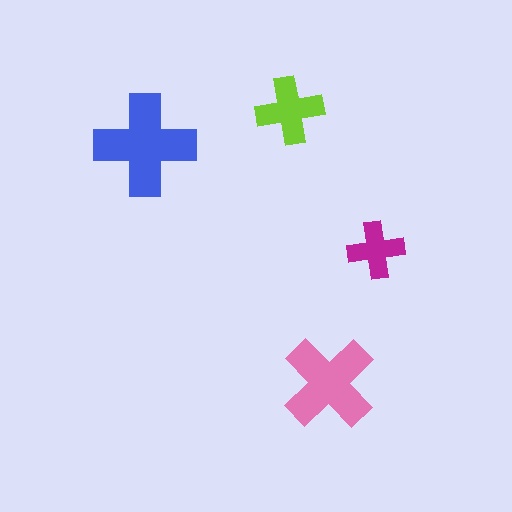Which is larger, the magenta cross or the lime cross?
The lime one.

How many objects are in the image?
There are 4 objects in the image.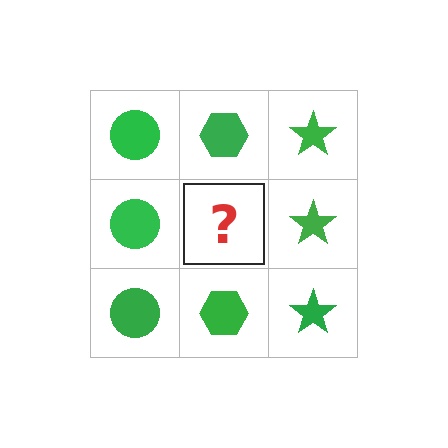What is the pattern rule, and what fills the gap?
The rule is that each column has a consistent shape. The gap should be filled with a green hexagon.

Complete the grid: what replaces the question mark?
The question mark should be replaced with a green hexagon.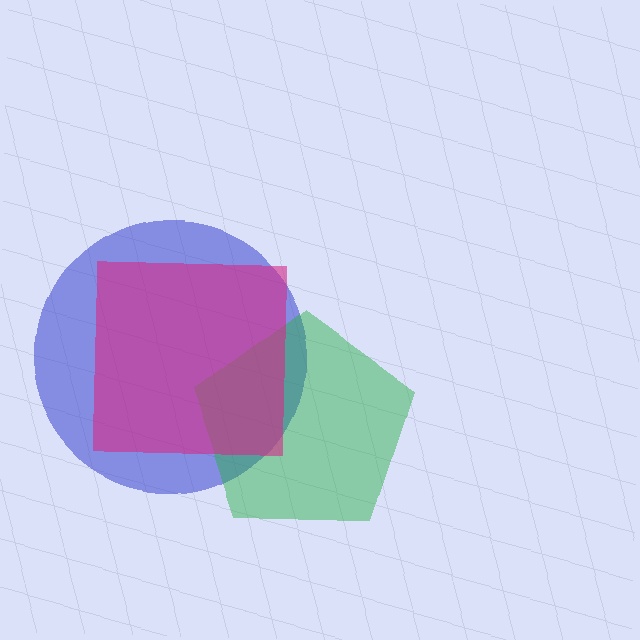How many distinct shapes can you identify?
There are 3 distinct shapes: a blue circle, a green pentagon, a magenta square.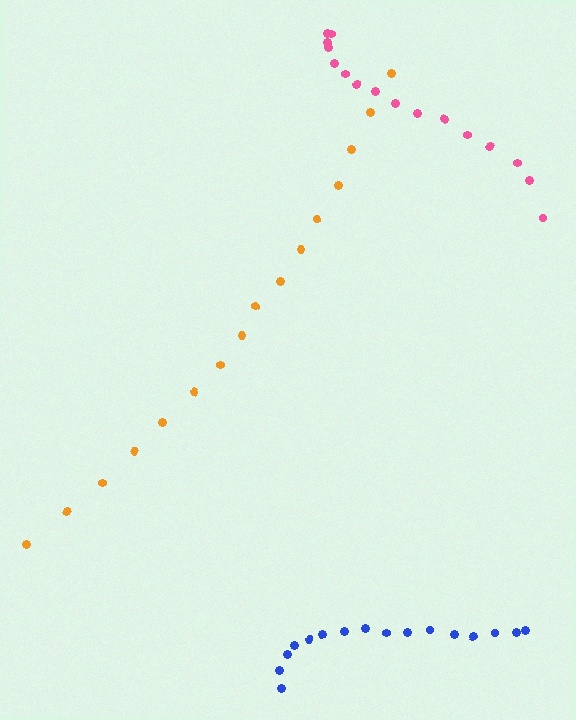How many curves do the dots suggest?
There are 3 distinct paths.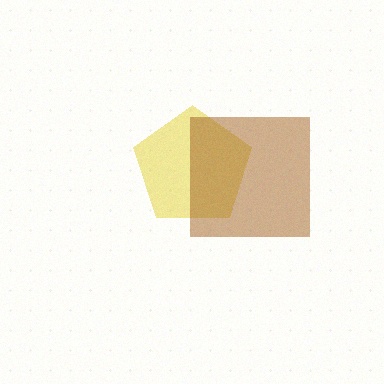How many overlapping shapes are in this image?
There are 2 overlapping shapes in the image.